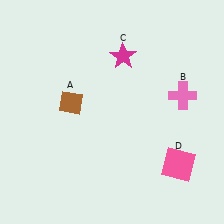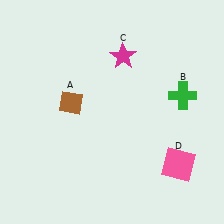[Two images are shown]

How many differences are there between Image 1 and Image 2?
There is 1 difference between the two images.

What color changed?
The cross (B) changed from pink in Image 1 to green in Image 2.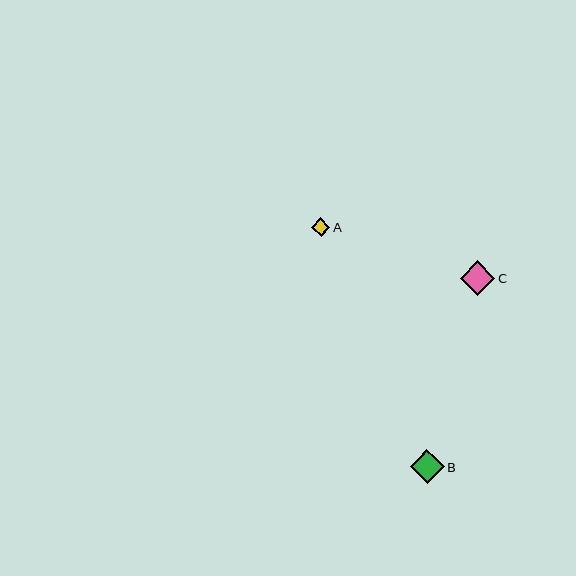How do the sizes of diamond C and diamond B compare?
Diamond C and diamond B are approximately the same size.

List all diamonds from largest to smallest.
From largest to smallest: C, B, A.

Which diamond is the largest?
Diamond C is the largest with a size of approximately 35 pixels.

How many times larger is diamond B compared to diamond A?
Diamond B is approximately 1.8 times the size of diamond A.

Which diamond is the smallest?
Diamond A is the smallest with a size of approximately 19 pixels.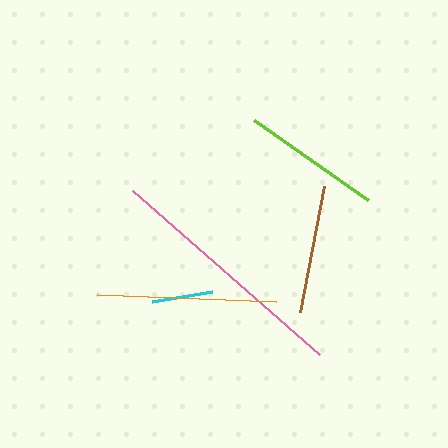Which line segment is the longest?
The pink line is the longest at approximately 249 pixels.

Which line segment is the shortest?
The cyan line is the shortest at approximately 61 pixels.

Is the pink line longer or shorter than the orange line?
The pink line is longer than the orange line.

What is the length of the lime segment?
The lime segment is approximately 139 pixels long.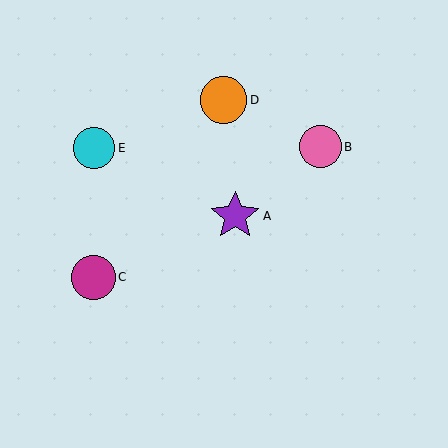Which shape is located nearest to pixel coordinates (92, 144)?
The cyan circle (labeled E) at (94, 148) is nearest to that location.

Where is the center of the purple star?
The center of the purple star is at (235, 216).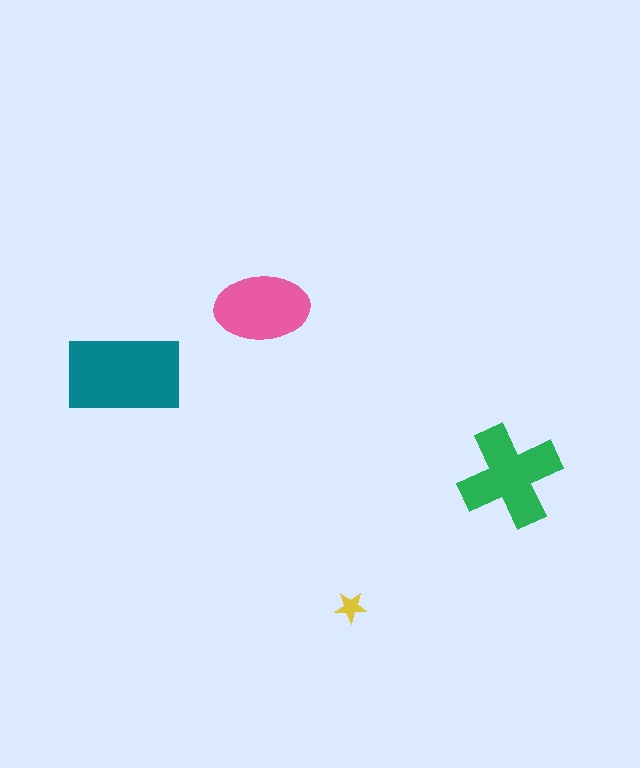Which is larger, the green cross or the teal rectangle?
The teal rectangle.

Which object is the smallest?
The yellow star.